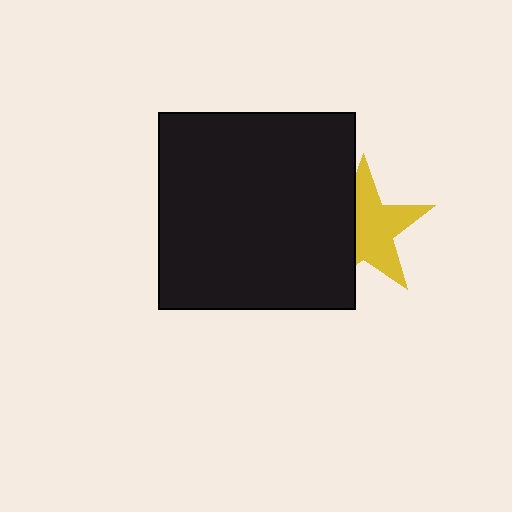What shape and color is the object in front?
The object in front is a black square.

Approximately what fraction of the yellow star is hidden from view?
Roughly 38% of the yellow star is hidden behind the black square.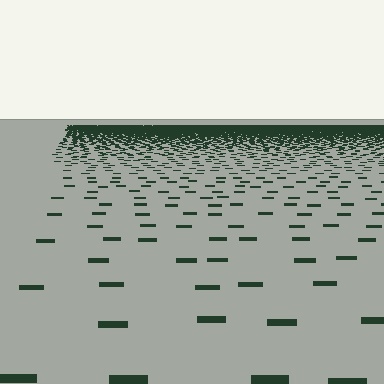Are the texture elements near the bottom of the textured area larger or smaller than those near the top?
Larger. Near the bottom, elements are closer to the viewer and appear at a bigger on-screen size.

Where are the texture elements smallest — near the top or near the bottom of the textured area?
Near the top.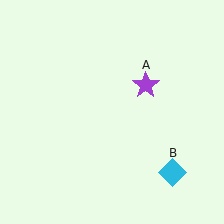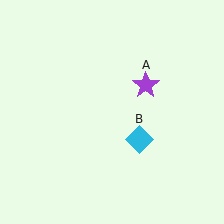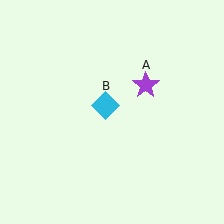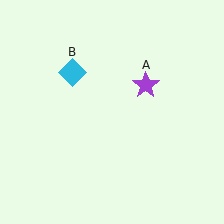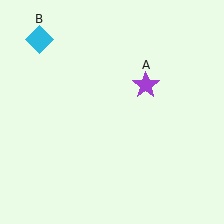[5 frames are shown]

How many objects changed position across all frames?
1 object changed position: cyan diamond (object B).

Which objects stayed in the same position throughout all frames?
Purple star (object A) remained stationary.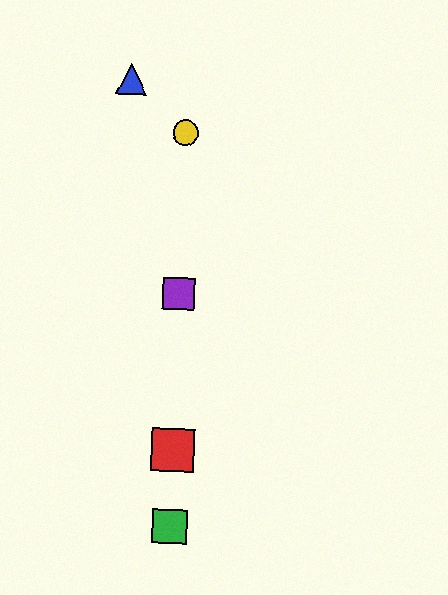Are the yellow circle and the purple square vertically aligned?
Yes, both are at x≈186.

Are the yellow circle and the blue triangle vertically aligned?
No, the yellow circle is at x≈186 and the blue triangle is at x≈132.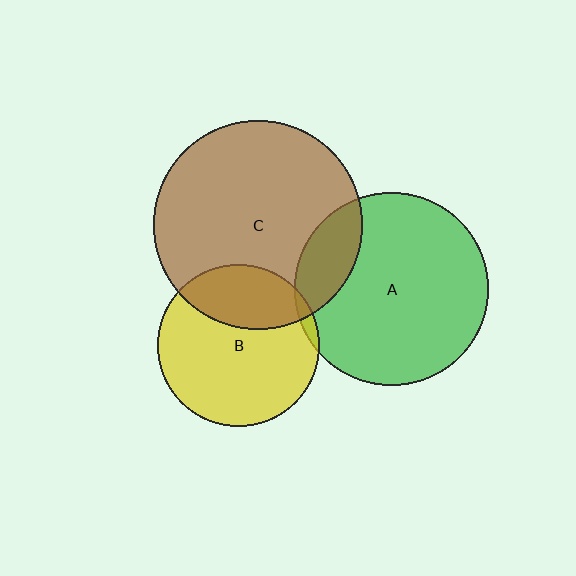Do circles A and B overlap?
Yes.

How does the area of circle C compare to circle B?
Approximately 1.7 times.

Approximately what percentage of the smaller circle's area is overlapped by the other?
Approximately 5%.